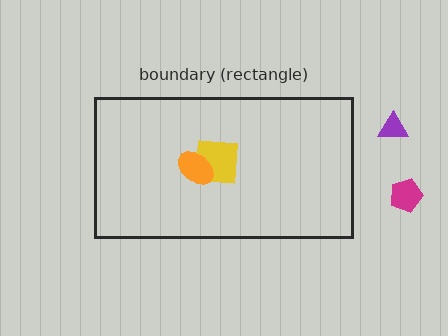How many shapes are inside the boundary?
2 inside, 2 outside.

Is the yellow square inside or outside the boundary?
Inside.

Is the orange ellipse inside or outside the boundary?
Inside.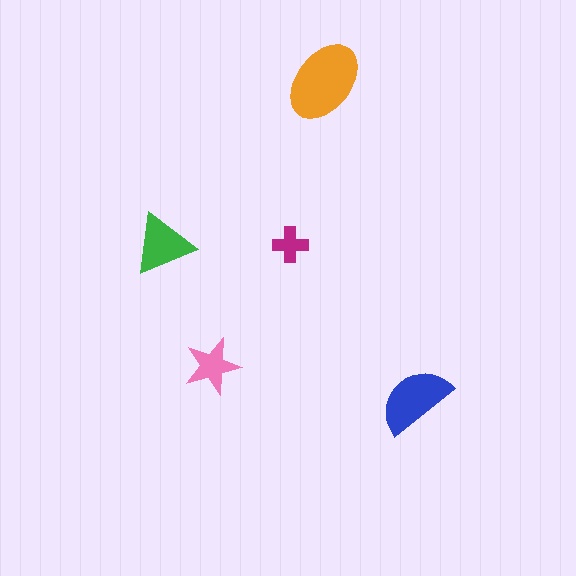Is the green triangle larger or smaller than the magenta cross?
Larger.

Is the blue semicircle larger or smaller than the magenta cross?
Larger.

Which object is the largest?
The orange ellipse.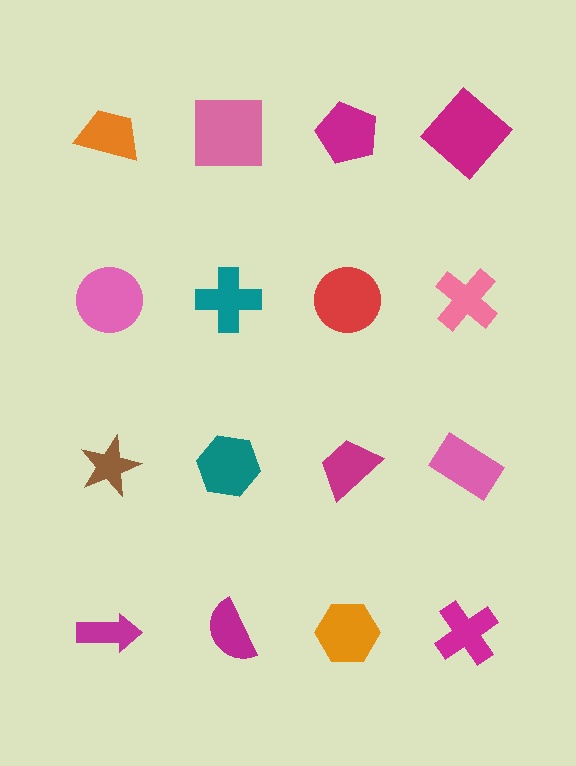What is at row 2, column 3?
A red circle.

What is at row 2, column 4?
A pink cross.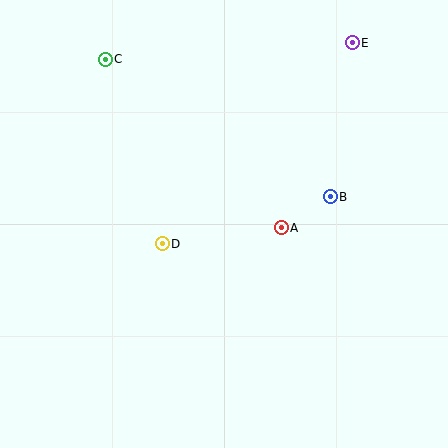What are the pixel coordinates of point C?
Point C is at (105, 59).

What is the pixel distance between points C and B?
The distance between C and B is 264 pixels.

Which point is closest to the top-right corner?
Point E is closest to the top-right corner.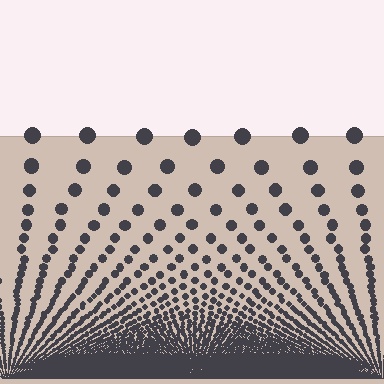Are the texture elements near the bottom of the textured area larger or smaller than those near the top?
Smaller. The gradient is inverted — elements near the bottom are smaller and denser.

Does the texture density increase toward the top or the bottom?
Density increases toward the bottom.